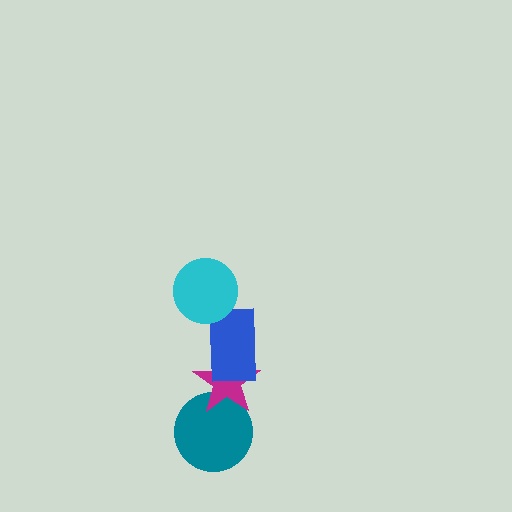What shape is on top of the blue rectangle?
The cyan circle is on top of the blue rectangle.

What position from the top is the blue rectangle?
The blue rectangle is 2nd from the top.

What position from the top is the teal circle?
The teal circle is 4th from the top.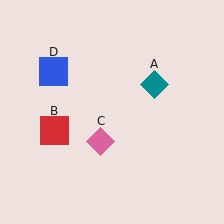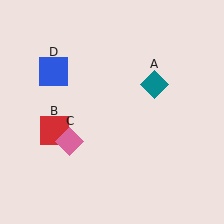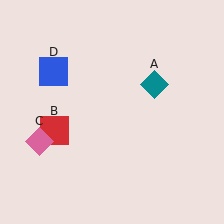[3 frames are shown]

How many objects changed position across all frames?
1 object changed position: pink diamond (object C).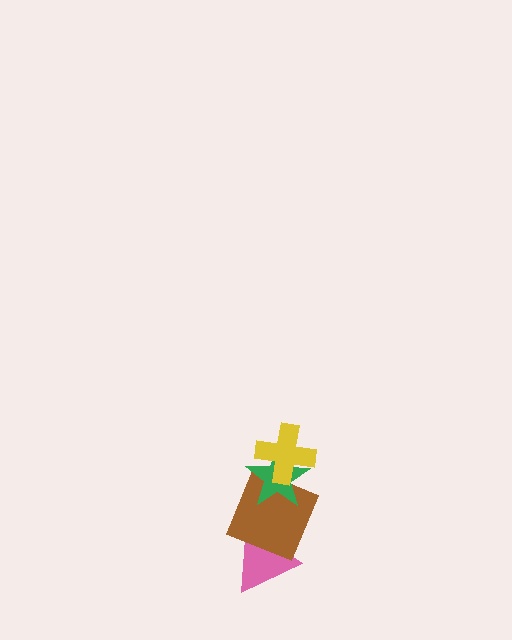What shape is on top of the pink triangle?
The brown square is on top of the pink triangle.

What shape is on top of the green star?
The yellow cross is on top of the green star.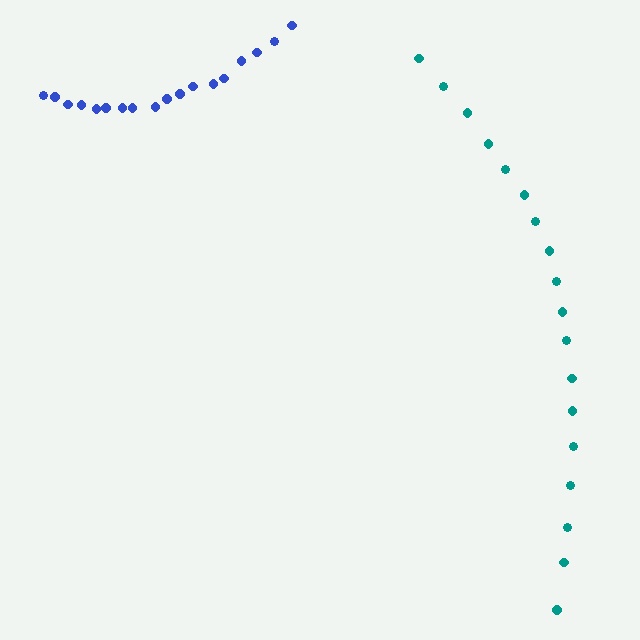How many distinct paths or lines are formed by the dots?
There are 2 distinct paths.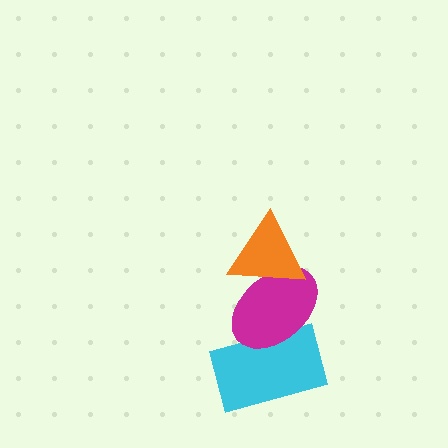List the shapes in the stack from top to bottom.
From top to bottom: the orange triangle, the magenta ellipse, the cyan rectangle.